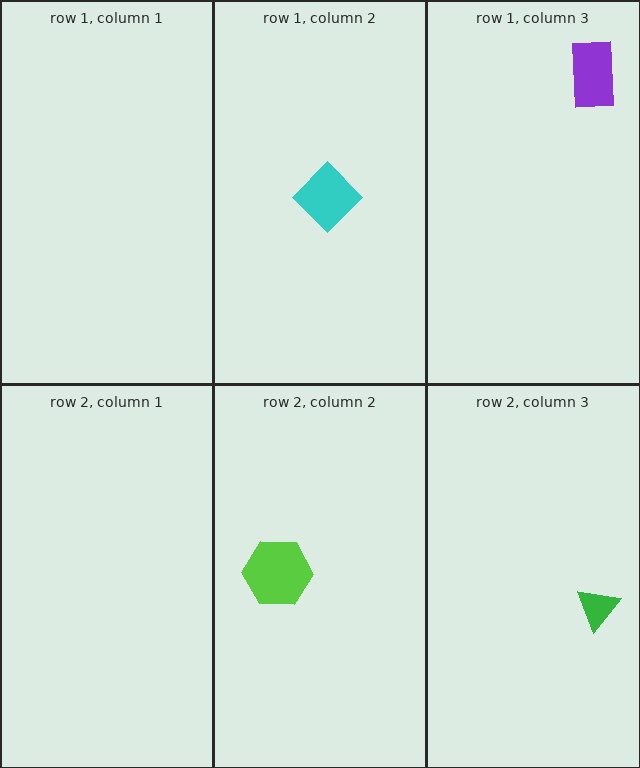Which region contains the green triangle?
The row 2, column 3 region.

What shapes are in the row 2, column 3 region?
The green triangle.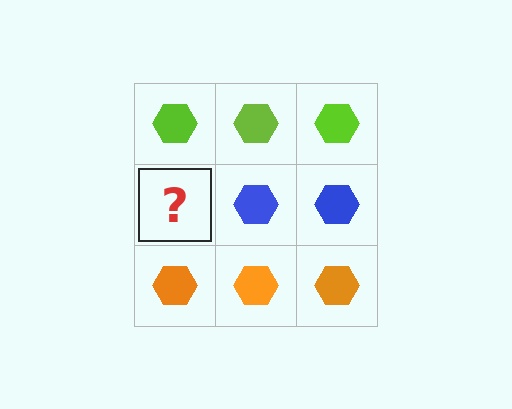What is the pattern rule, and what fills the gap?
The rule is that each row has a consistent color. The gap should be filled with a blue hexagon.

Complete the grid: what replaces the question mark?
The question mark should be replaced with a blue hexagon.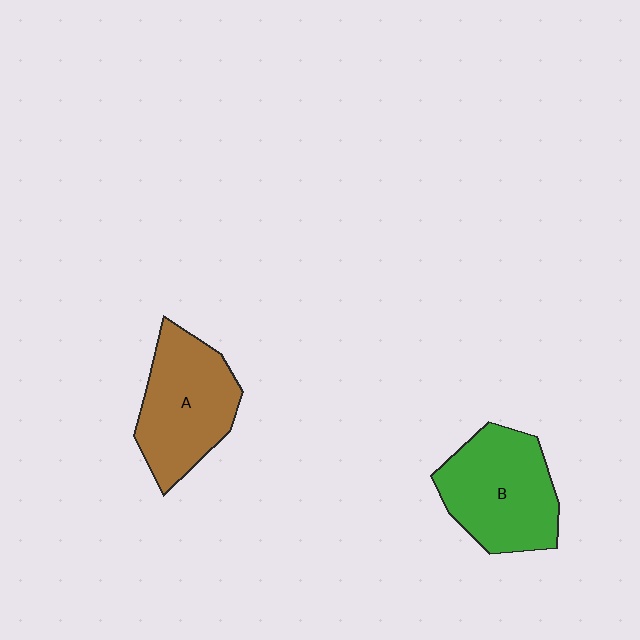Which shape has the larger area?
Shape B (green).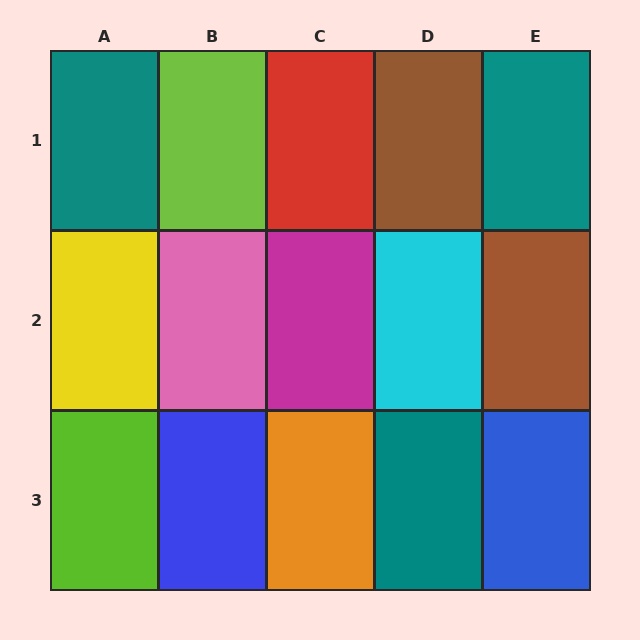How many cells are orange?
1 cell is orange.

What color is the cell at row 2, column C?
Magenta.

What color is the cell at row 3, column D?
Teal.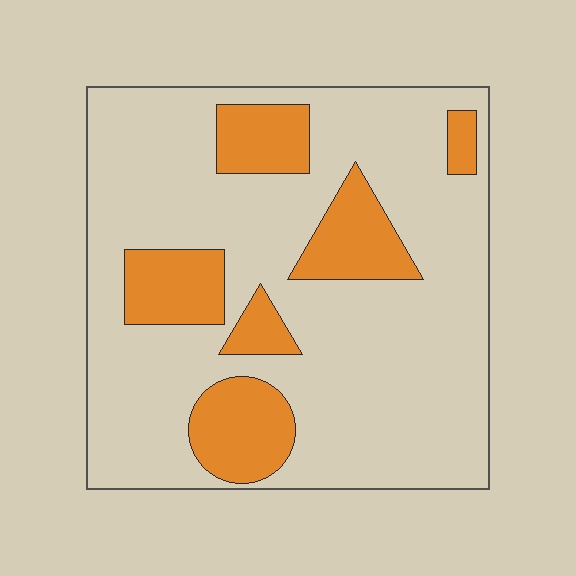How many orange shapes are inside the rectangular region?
6.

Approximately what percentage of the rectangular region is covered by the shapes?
Approximately 20%.